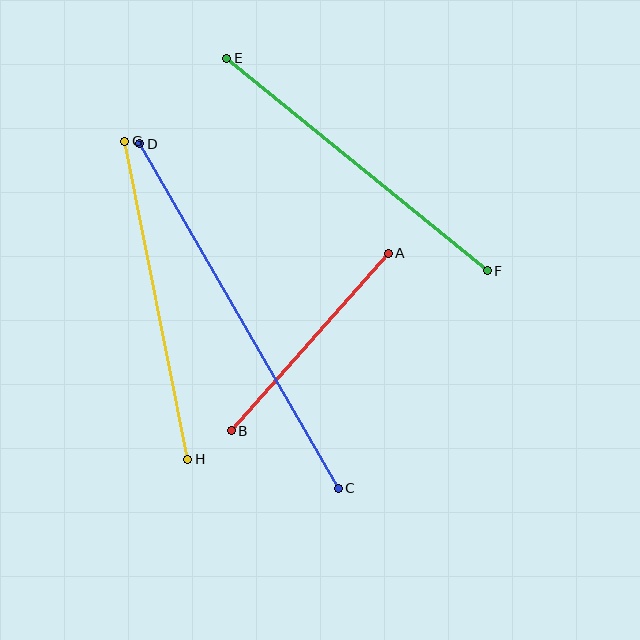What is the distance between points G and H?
The distance is approximately 324 pixels.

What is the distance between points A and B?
The distance is approximately 237 pixels.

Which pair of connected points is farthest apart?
Points C and D are farthest apart.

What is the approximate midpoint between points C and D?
The midpoint is at approximately (239, 316) pixels.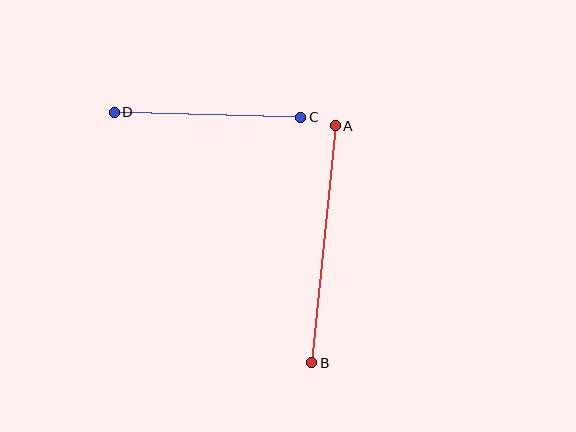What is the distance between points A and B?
The distance is approximately 239 pixels.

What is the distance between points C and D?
The distance is approximately 186 pixels.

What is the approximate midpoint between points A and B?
The midpoint is at approximately (323, 244) pixels.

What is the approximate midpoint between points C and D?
The midpoint is at approximately (207, 115) pixels.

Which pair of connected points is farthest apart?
Points A and B are farthest apart.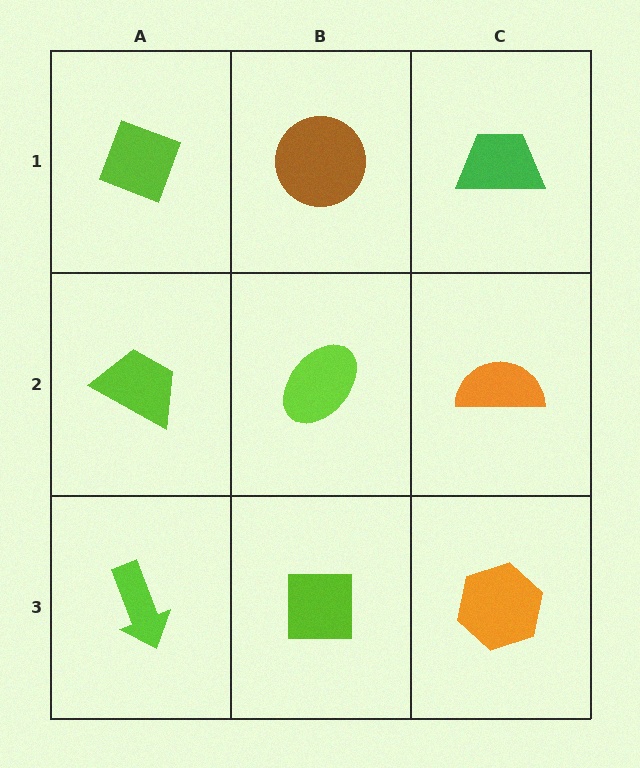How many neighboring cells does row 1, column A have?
2.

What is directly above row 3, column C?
An orange semicircle.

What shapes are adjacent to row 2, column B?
A brown circle (row 1, column B), a lime square (row 3, column B), a lime trapezoid (row 2, column A), an orange semicircle (row 2, column C).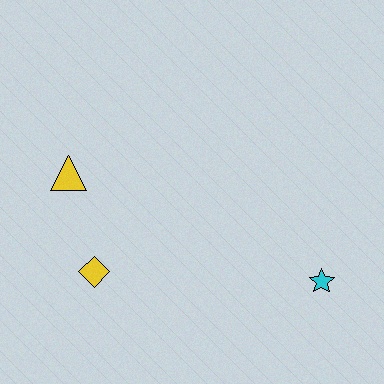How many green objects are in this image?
There are no green objects.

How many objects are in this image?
There are 3 objects.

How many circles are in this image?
There are no circles.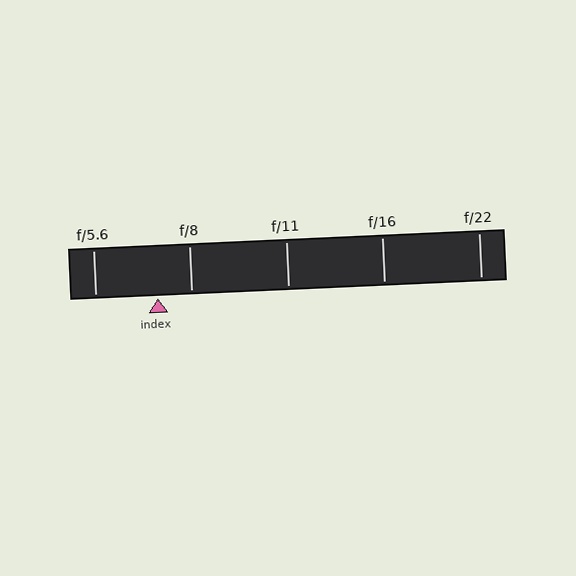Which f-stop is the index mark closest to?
The index mark is closest to f/8.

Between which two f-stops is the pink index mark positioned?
The index mark is between f/5.6 and f/8.